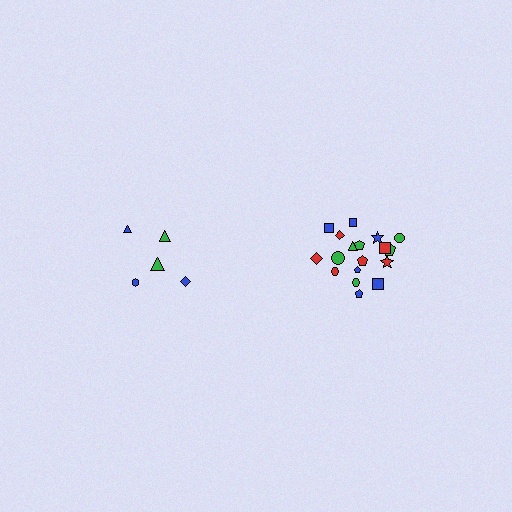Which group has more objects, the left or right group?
The right group.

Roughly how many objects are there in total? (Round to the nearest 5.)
Roughly 25 objects in total.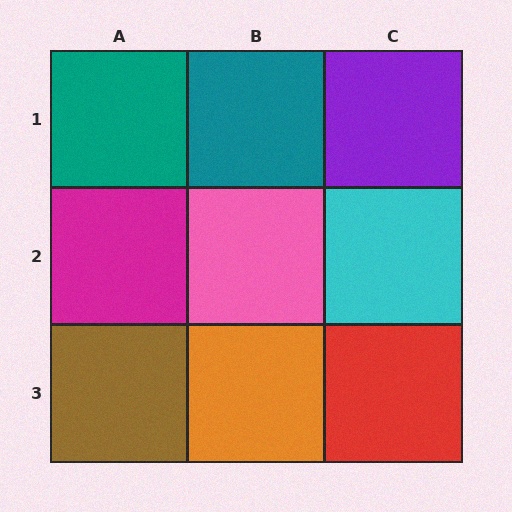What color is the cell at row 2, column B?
Pink.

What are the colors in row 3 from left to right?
Brown, orange, red.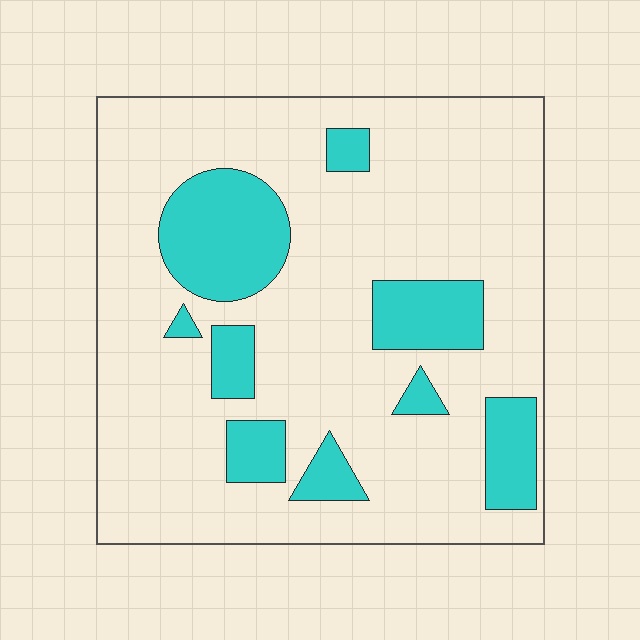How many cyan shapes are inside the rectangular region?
9.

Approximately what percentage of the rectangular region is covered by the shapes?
Approximately 20%.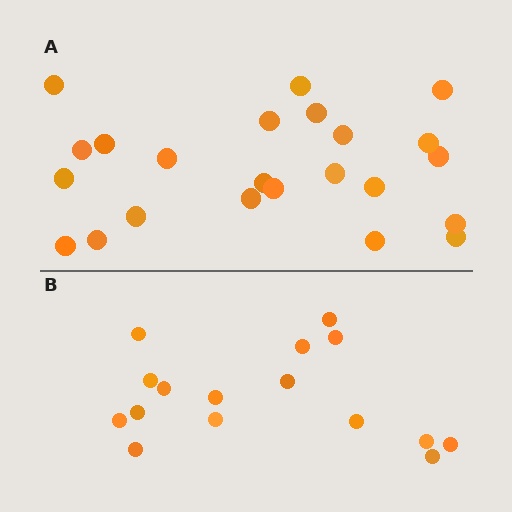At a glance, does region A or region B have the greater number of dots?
Region A (the top region) has more dots.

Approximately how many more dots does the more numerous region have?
Region A has roughly 8 or so more dots than region B.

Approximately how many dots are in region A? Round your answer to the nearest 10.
About 20 dots. (The exact count is 23, which rounds to 20.)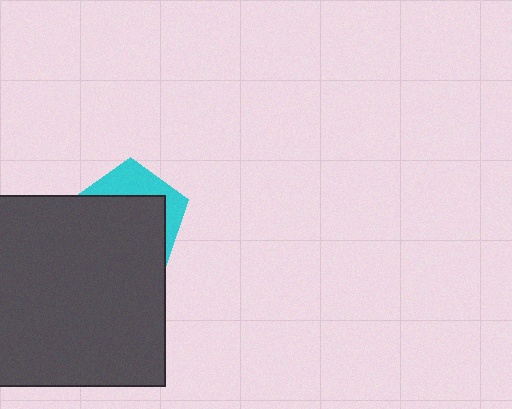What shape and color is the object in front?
The object in front is a dark gray rectangle.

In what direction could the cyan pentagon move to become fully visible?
The cyan pentagon could move up. That would shift it out from behind the dark gray rectangle entirely.